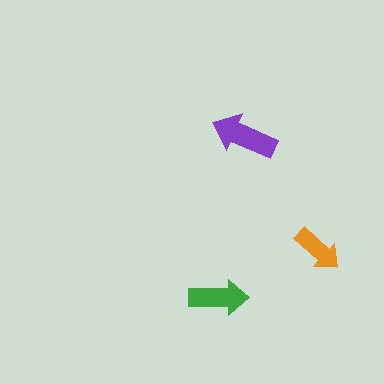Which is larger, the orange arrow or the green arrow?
The green one.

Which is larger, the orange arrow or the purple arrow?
The purple one.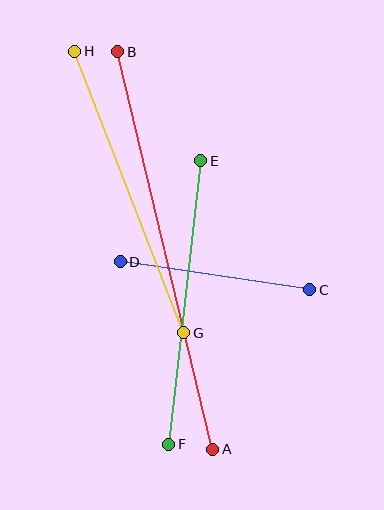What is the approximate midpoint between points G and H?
The midpoint is at approximately (129, 192) pixels.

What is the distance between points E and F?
The distance is approximately 285 pixels.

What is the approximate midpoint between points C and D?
The midpoint is at approximately (215, 276) pixels.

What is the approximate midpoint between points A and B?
The midpoint is at approximately (165, 251) pixels.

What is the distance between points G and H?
The distance is approximately 302 pixels.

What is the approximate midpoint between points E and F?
The midpoint is at approximately (185, 303) pixels.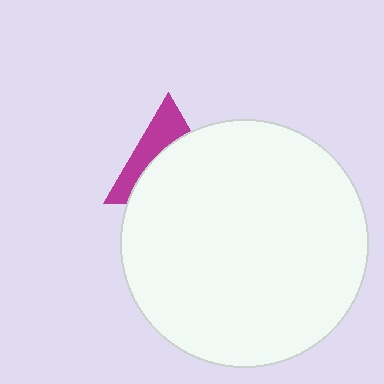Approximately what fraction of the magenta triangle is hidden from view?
Roughly 62% of the magenta triangle is hidden behind the white circle.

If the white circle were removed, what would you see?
You would see the complete magenta triangle.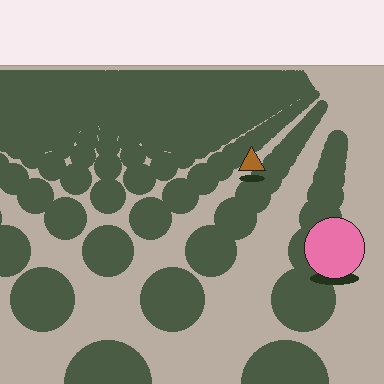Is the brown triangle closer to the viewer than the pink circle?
No. The pink circle is closer — you can tell from the texture gradient: the ground texture is coarser near it.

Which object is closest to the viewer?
The pink circle is closest. The texture marks near it are larger and more spread out.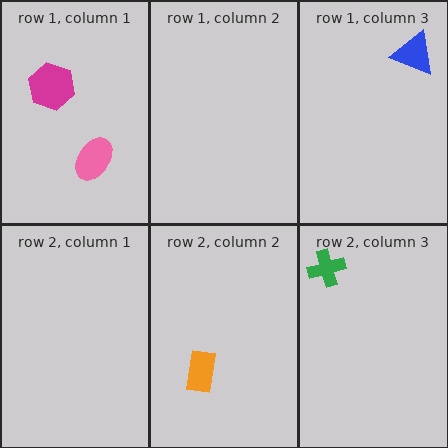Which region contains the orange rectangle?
The row 2, column 2 region.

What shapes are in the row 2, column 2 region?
The orange rectangle.